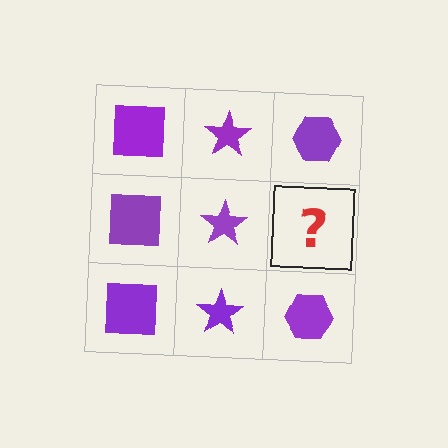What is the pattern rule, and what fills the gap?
The rule is that each column has a consistent shape. The gap should be filled with a purple hexagon.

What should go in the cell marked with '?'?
The missing cell should contain a purple hexagon.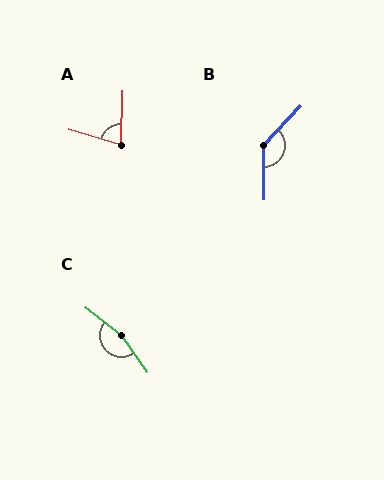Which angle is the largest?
C, at approximately 163 degrees.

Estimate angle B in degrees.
Approximately 136 degrees.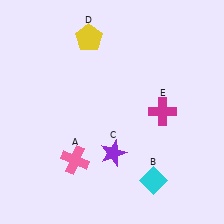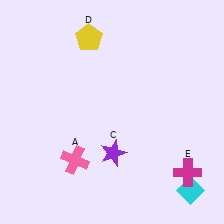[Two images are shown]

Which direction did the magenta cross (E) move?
The magenta cross (E) moved down.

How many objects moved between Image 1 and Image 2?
2 objects moved between the two images.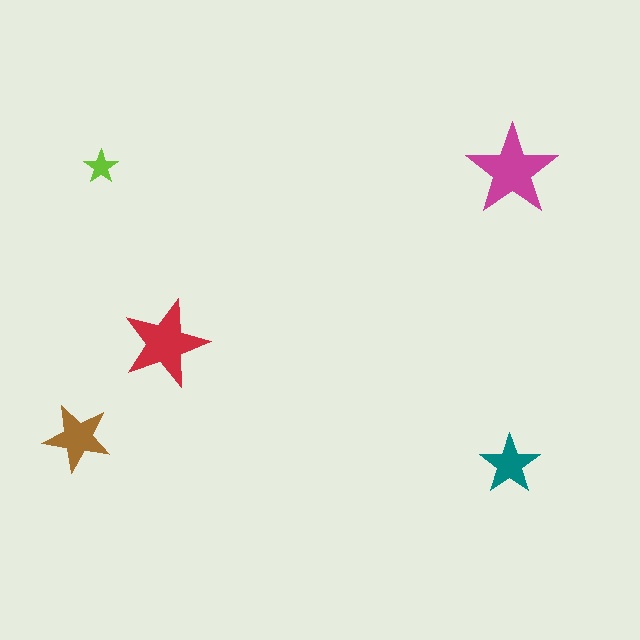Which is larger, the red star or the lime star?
The red one.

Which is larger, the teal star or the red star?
The red one.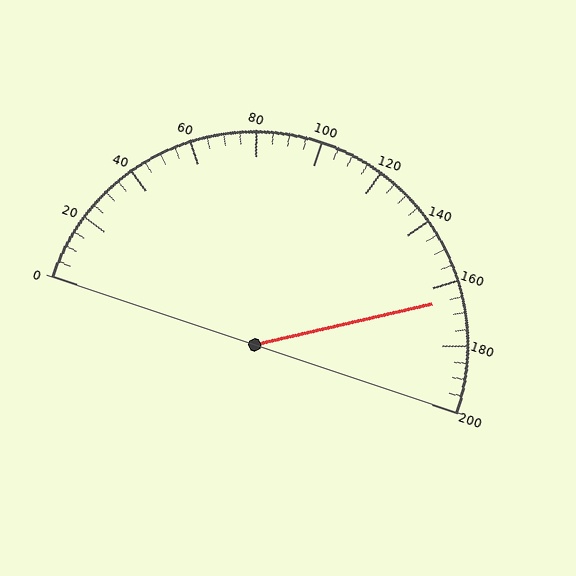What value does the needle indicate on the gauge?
The needle indicates approximately 165.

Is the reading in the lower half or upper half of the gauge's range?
The reading is in the upper half of the range (0 to 200).